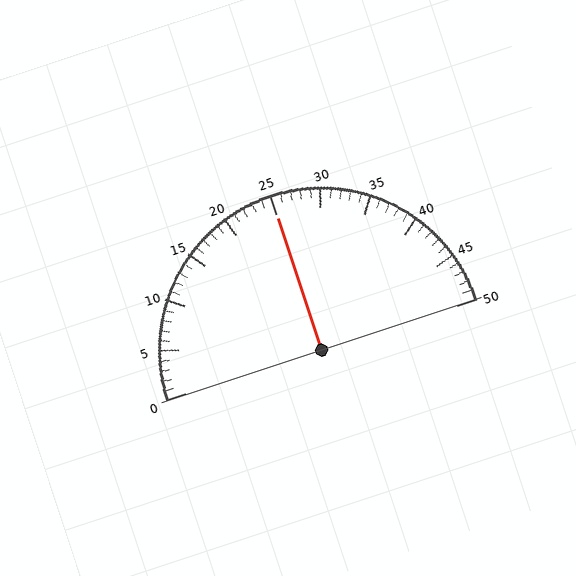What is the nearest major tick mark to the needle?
The nearest major tick mark is 25.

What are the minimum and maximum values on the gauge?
The gauge ranges from 0 to 50.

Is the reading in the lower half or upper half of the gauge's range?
The reading is in the upper half of the range (0 to 50).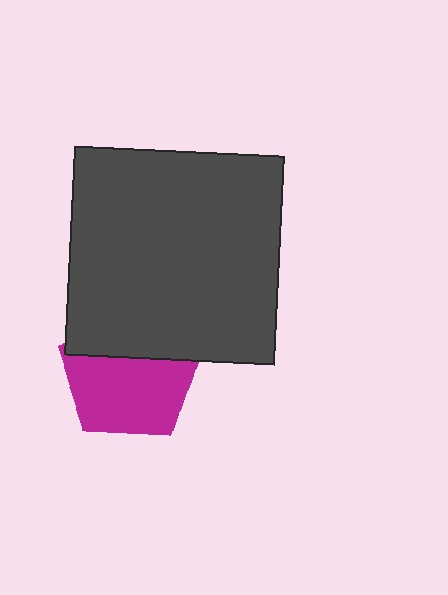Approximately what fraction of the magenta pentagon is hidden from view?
Roughly 37% of the magenta pentagon is hidden behind the dark gray square.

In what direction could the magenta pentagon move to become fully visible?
The magenta pentagon could move down. That would shift it out from behind the dark gray square entirely.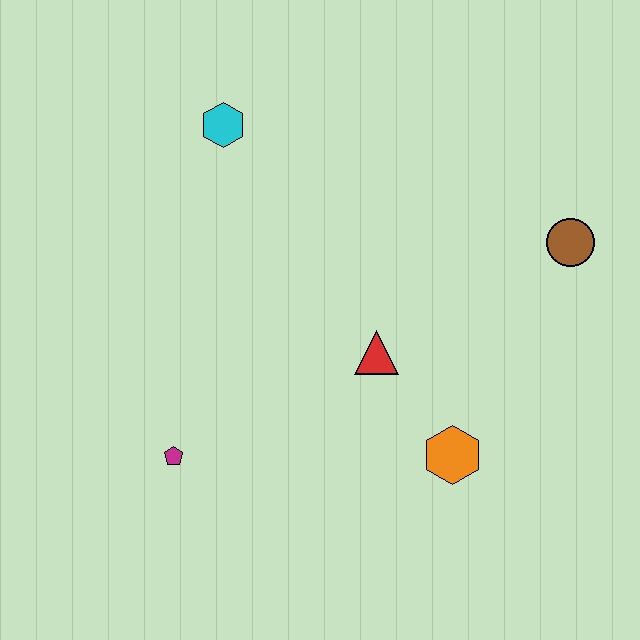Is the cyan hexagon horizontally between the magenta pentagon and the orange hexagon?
Yes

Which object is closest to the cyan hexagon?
The red triangle is closest to the cyan hexagon.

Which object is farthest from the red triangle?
The cyan hexagon is farthest from the red triangle.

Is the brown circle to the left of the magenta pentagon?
No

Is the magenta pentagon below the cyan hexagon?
Yes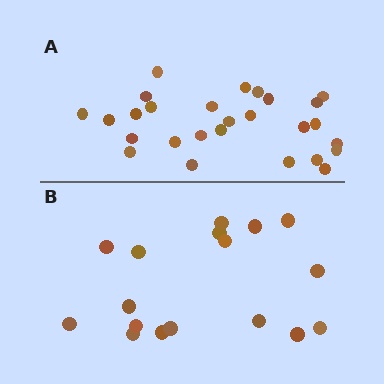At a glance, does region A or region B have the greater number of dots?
Region A (the top region) has more dots.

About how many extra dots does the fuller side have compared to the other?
Region A has roughly 10 or so more dots than region B.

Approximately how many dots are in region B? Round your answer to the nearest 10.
About 20 dots. (The exact count is 17, which rounds to 20.)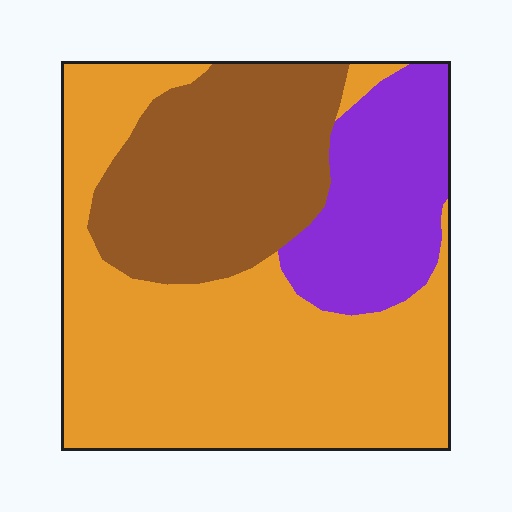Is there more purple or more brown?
Brown.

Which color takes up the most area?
Orange, at roughly 55%.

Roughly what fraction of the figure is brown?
Brown covers around 30% of the figure.